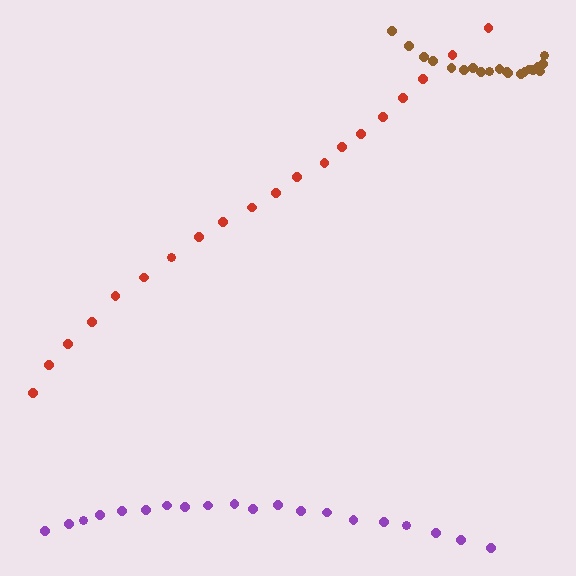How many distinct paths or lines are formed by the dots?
There are 3 distinct paths.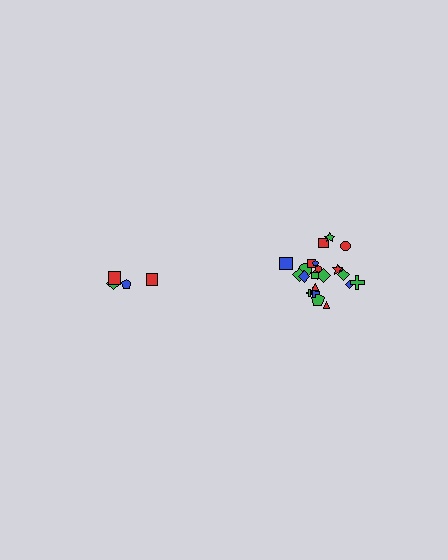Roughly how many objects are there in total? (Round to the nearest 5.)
Roughly 30 objects in total.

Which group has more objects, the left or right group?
The right group.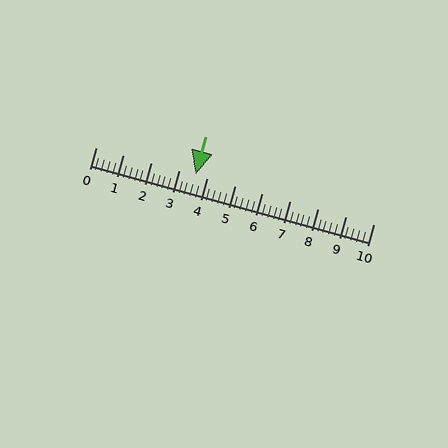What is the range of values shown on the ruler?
The ruler shows values from 0 to 10.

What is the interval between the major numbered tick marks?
The major tick marks are spaced 1 units apart.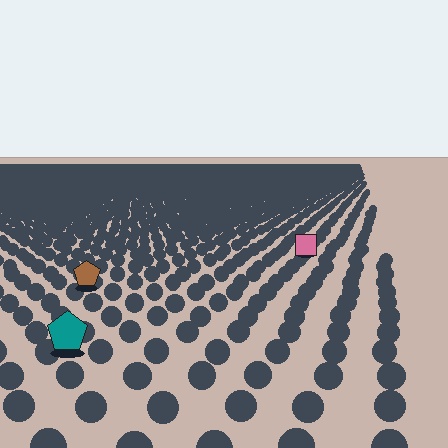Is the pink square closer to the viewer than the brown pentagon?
No. The brown pentagon is closer — you can tell from the texture gradient: the ground texture is coarser near it.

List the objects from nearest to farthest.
From nearest to farthest: the teal pentagon, the brown pentagon, the pink square.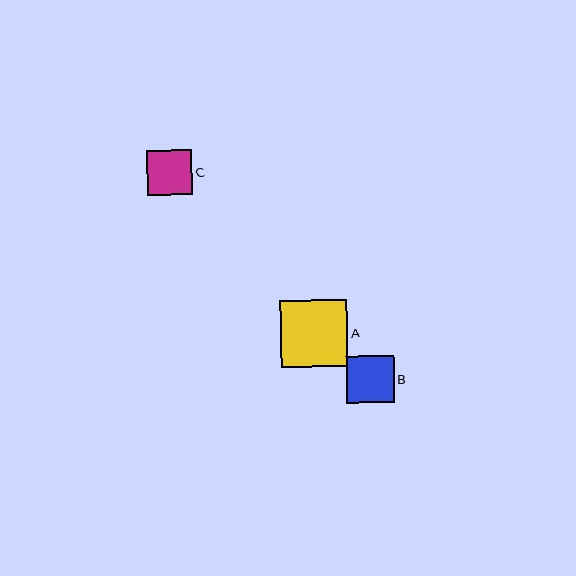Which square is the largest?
Square A is the largest with a size of approximately 67 pixels.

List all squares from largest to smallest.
From largest to smallest: A, B, C.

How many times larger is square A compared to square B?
Square A is approximately 1.4 times the size of square B.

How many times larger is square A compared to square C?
Square A is approximately 1.5 times the size of square C.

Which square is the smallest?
Square C is the smallest with a size of approximately 46 pixels.